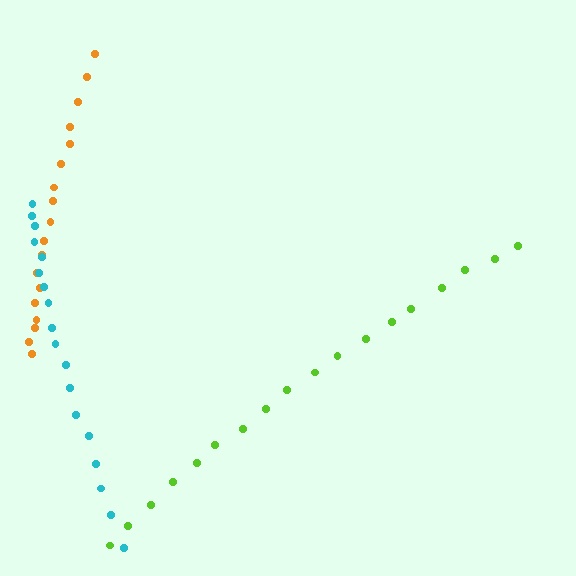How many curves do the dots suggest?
There are 3 distinct paths.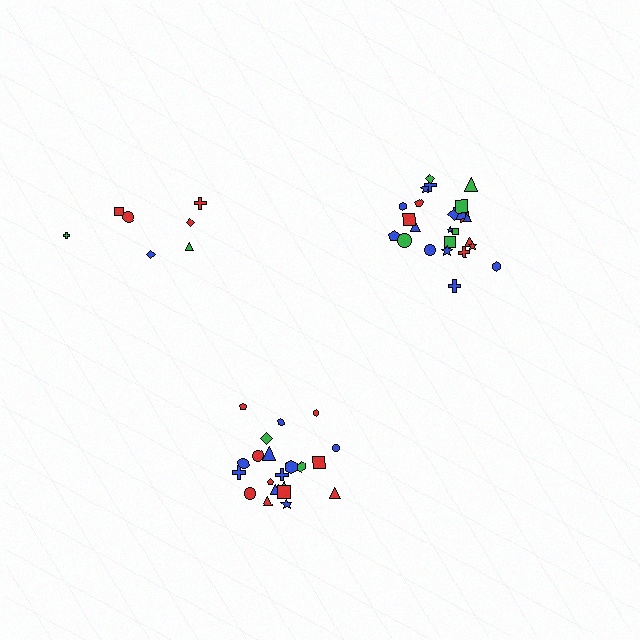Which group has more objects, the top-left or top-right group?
The top-right group.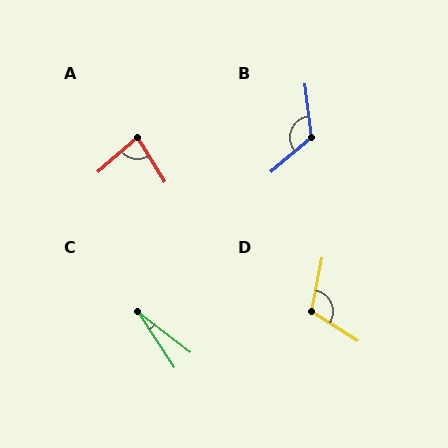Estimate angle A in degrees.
Approximately 80 degrees.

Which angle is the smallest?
C, at approximately 19 degrees.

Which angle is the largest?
B, at approximately 124 degrees.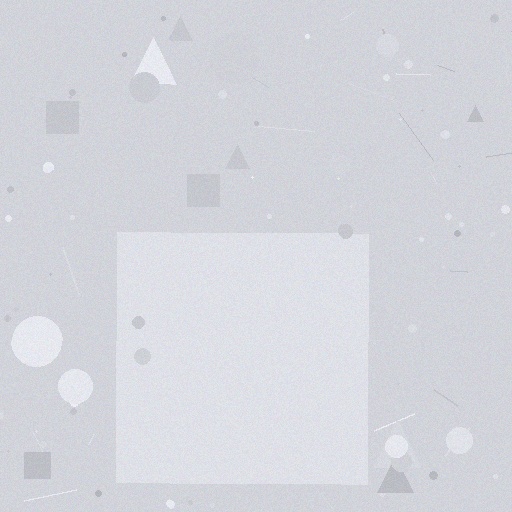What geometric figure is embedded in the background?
A square is embedded in the background.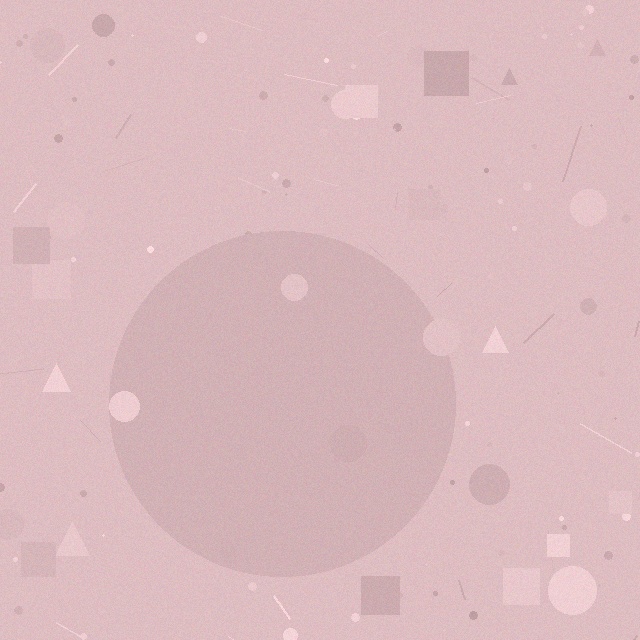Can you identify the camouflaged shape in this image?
The camouflaged shape is a circle.